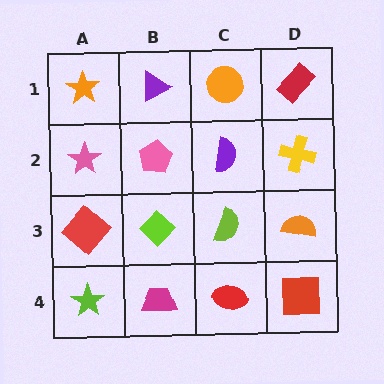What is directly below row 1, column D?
A yellow cross.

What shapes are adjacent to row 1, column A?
A pink star (row 2, column A), a purple triangle (row 1, column B).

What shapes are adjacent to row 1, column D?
A yellow cross (row 2, column D), an orange circle (row 1, column C).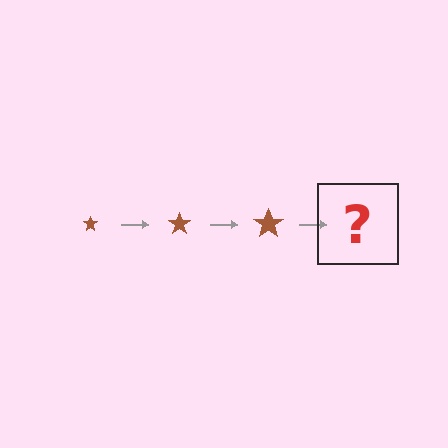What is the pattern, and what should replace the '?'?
The pattern is that the star gets progressively larger each step. The '?' should be a brown star, larger than the previous one.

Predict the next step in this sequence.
The next step is a brown star, larger than the previous one.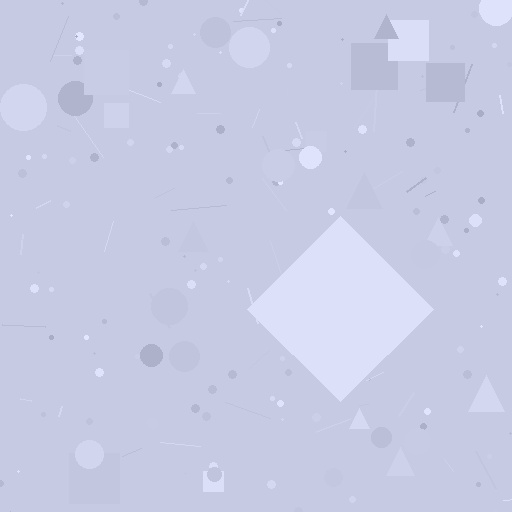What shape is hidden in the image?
A diamond is hidden in the image.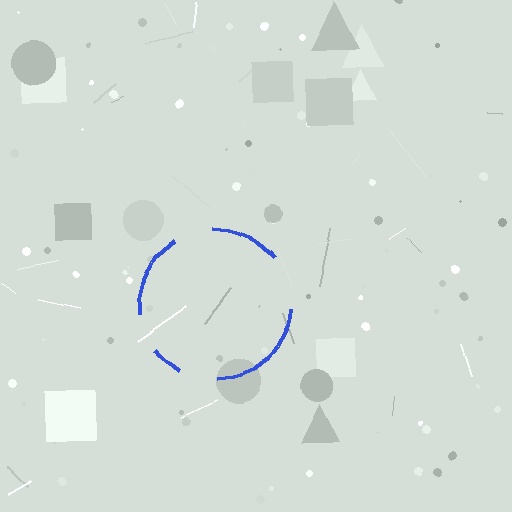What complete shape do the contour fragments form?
The contour fragments form a circle.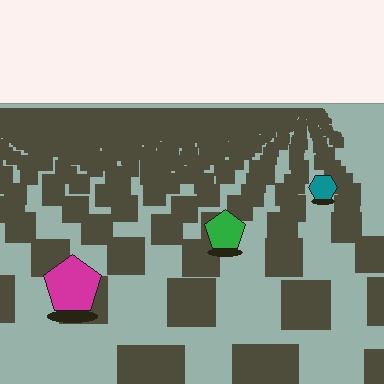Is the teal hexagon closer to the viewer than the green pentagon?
No. The green pentagon is closer — you can tell from the texture gradient: the ground texture is coarser near it.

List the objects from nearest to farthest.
From nearest to farthest: the magenta pentagon, the green pentagon, the teal hexagon.